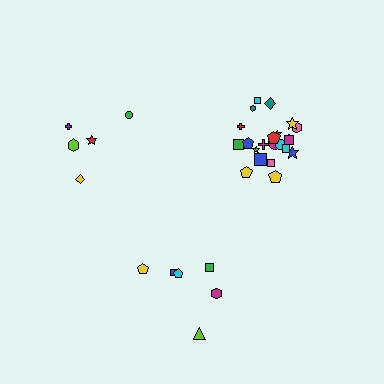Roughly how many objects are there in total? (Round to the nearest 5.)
Roughly 35 objects in total.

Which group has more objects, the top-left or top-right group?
The top-right group.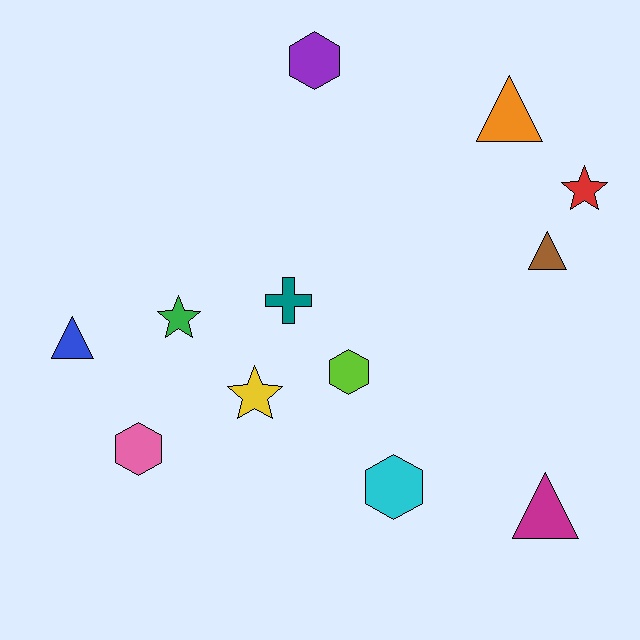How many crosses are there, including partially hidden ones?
There is 1 cross.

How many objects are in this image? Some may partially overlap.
There are 12 objects.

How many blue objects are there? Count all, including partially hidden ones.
There is 1 blue object.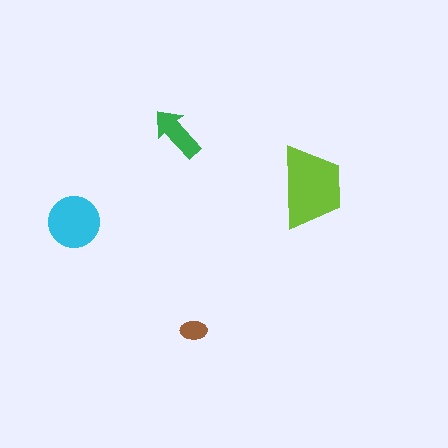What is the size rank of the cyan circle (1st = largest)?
2nd.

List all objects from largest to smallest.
The lime trapezoid, the cyan circle, the green arrow, the brown ellipse.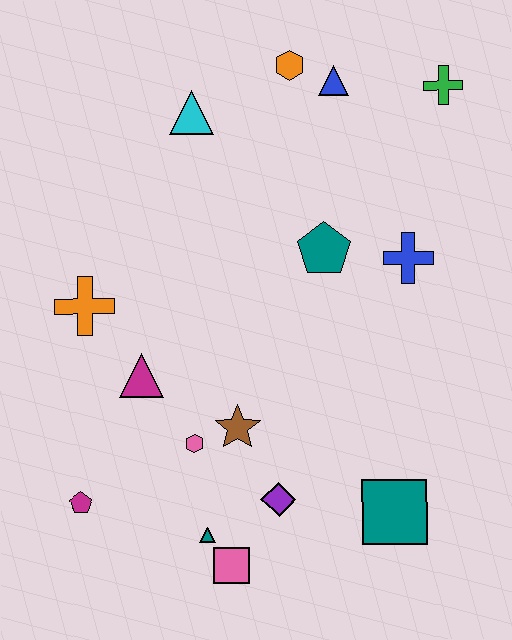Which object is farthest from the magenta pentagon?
The green cross is farthest from the magenta pentagon.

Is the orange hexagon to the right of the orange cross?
Yes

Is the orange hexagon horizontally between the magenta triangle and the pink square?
No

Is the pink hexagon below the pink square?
No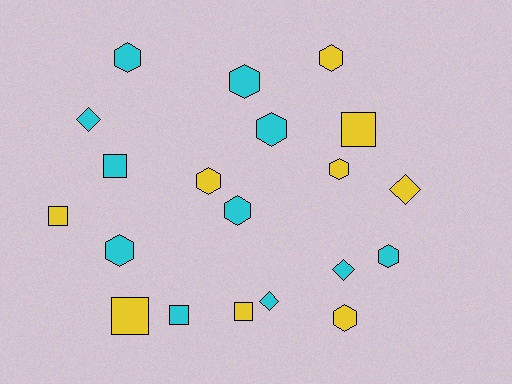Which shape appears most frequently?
Hexagon, with 10 objects.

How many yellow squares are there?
There are 4 yellow squares.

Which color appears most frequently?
Cyan, with 11 objects.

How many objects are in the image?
There are 20 objects.